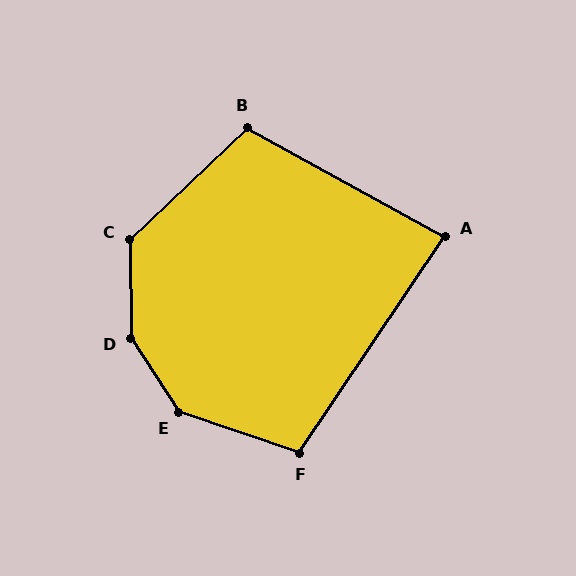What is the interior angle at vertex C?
Approximately 133 degrees (obtuse).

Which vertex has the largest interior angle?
D, at approximately 147 degrees.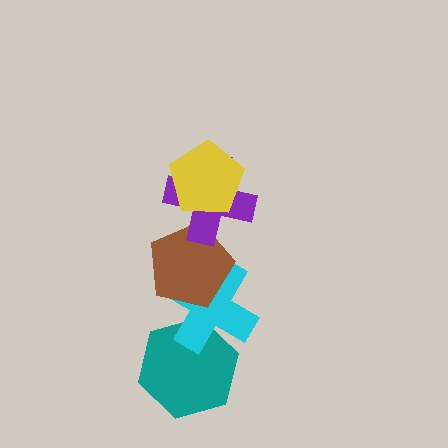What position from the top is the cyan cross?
The cyan cross is 4th from the top.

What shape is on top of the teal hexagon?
The cyan cross is on top of the teal hexagon.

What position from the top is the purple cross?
The purple cross is 2nd from the top.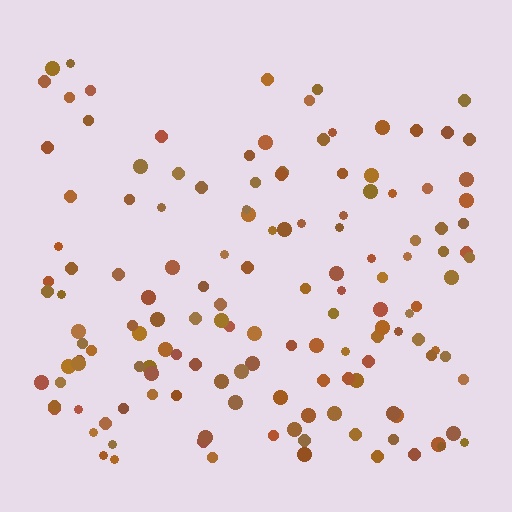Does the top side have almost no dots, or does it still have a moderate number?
Still a moderate number, just noticeably fewer than the bottom.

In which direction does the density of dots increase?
From top to bottom, with the bottom side densest.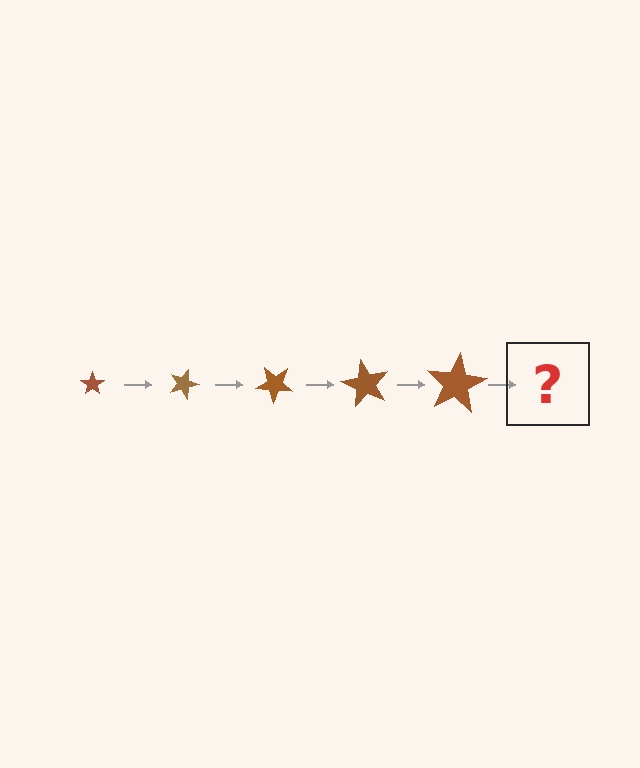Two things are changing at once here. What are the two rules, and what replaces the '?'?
The two rules are that the star grows larger each step and it rotates 20 degrees each step. The '?' should be a star, larger than the previous one and rotated 100 degrees from the start.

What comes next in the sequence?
The next element should be a star, larger than the previous one and rotated 100 degrees from the start.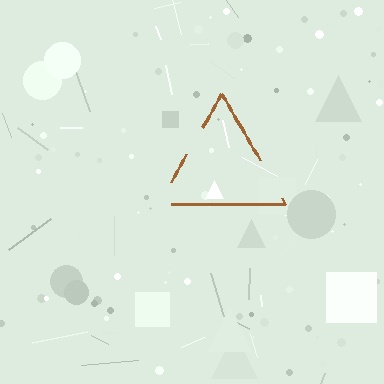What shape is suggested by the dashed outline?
The dashed outline suggests a triangle.